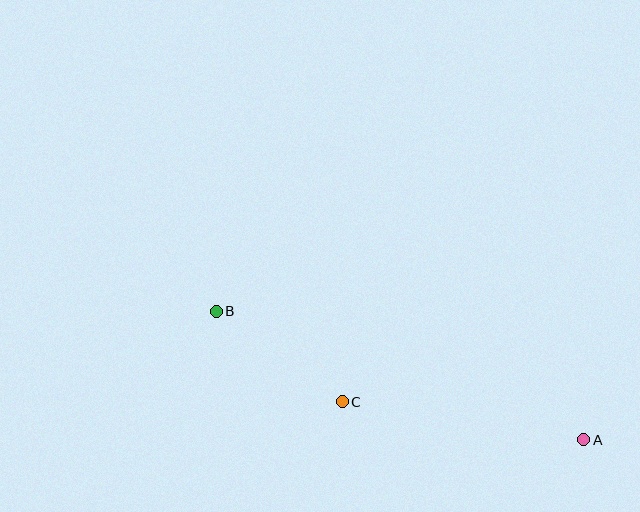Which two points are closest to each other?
Points B and C are closest to each other.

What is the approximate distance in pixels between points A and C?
The distance between A and C is approximately 245 pixels.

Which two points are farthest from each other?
Points A and B are farthest from each other.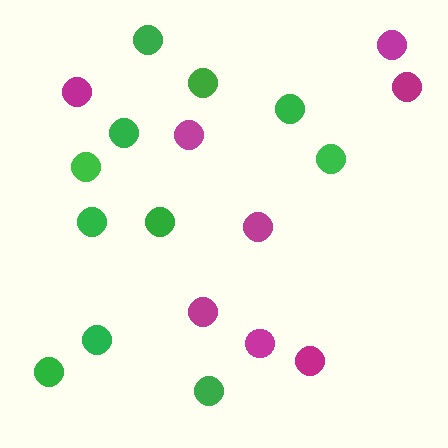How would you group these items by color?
There are 2 groups: one group of magenta circles (8) and one group of green circles (11).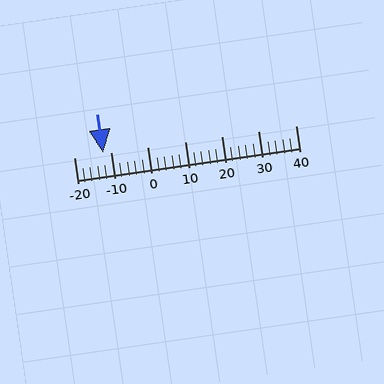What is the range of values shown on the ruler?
The ruler shows values from -20 to 40.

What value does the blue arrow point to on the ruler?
The blue arrow points to approximately -12.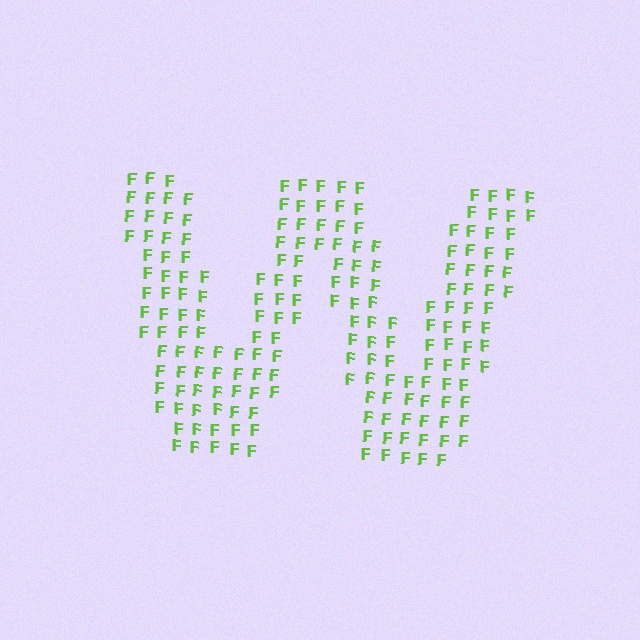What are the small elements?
The small elements are letter F's.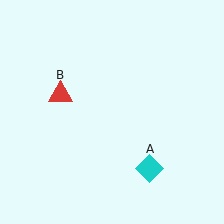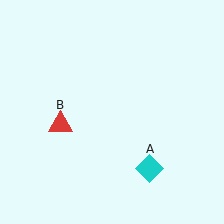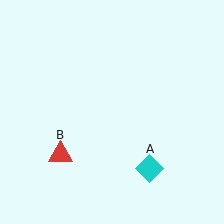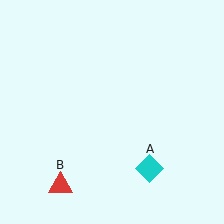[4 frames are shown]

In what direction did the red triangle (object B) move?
The red triangle (object B) moved down.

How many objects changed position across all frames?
1 object changed position: red triangle (object B).